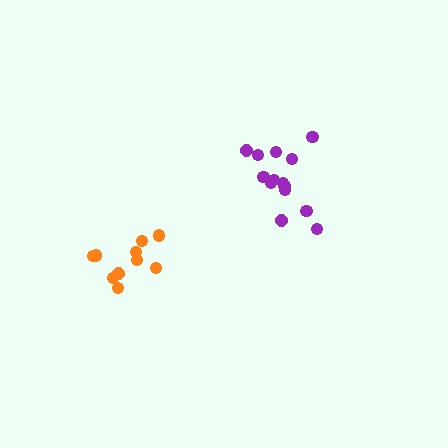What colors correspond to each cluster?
The clusters are colored: purple, orange.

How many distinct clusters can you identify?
There are 2 distinct clusters.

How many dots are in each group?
Group 1: 14 dots, Group 2: 10 dots (24 total).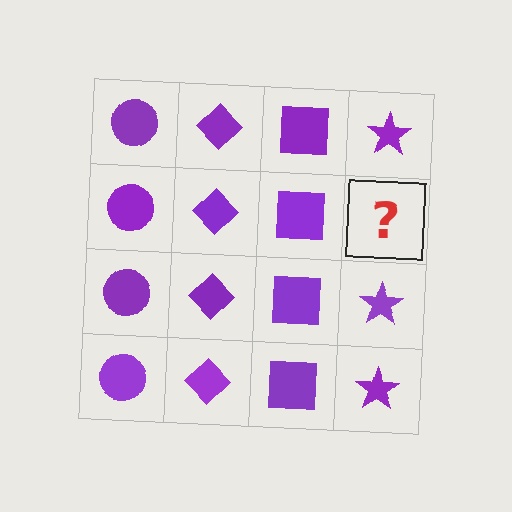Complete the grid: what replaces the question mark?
The question mark should be replaced with a purple star.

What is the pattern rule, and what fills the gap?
The rule is that each column has a consistent shape. The gap should be filled with a purple star.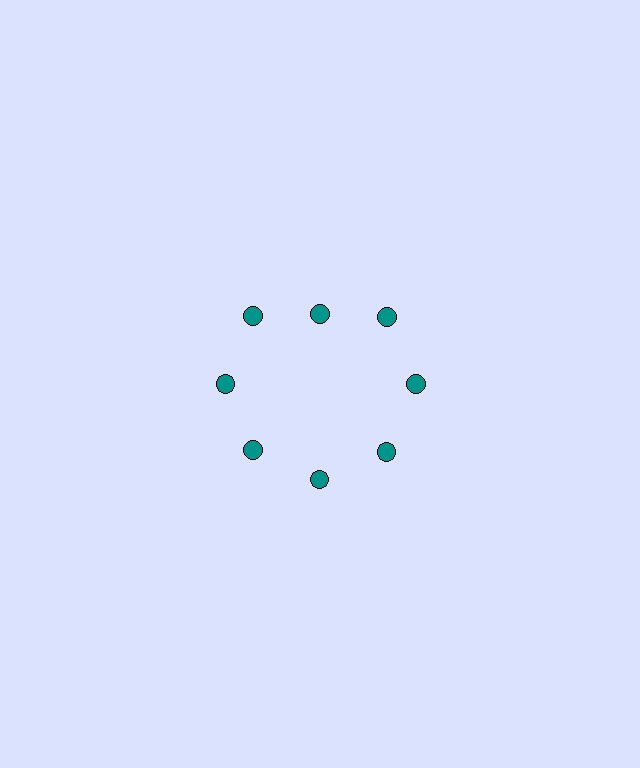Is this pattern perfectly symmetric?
No. The 8 teal circles are arranged in a ring, but one element near the 12 o'clock position is pulled inward toward the center, breaking the 8-fold rotational symmetry.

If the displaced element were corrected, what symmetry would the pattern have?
It would have 8-fold rotational symmetry — the pattern would map onto itself every 45 degrees.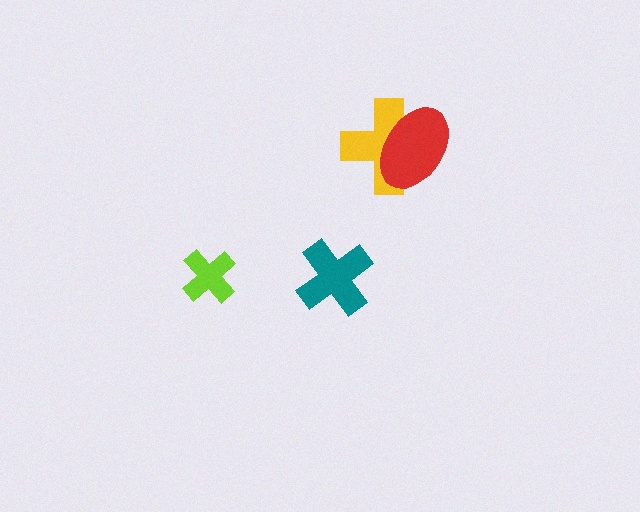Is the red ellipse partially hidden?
No, no other shape covers it.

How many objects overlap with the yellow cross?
1 object overlaps with the yellow cross.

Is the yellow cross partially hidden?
Yes, it is partially covered by another shape.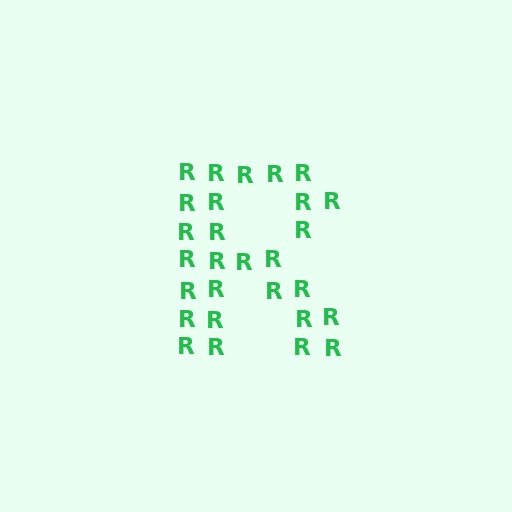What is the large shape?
The large shape is the letter R.